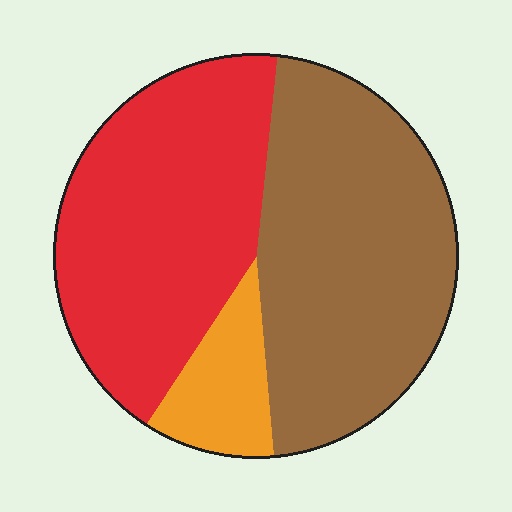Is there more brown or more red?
Brown.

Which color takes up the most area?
Brown, at roughly 45%.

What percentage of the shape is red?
Red covers about 45% of the shape.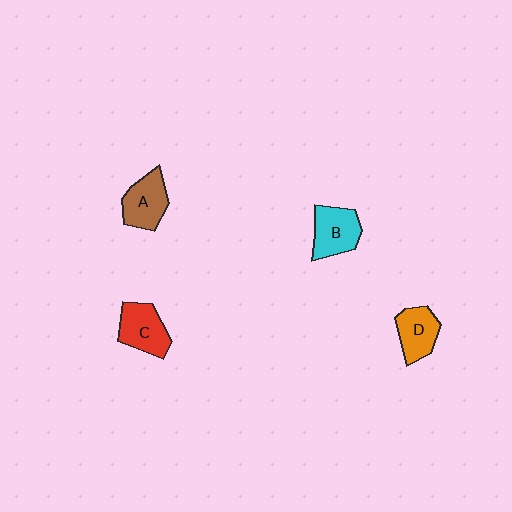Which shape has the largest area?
Shape B (cyan).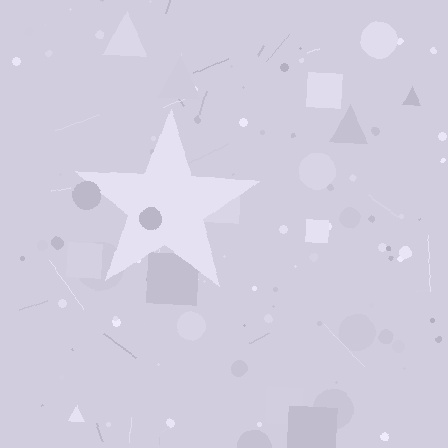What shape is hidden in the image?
A star is hidden in the image.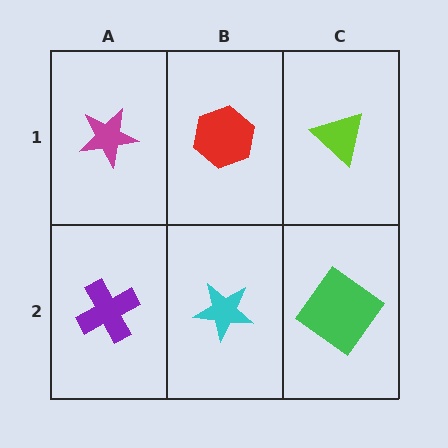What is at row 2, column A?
A purple cross.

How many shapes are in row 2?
3 shapes.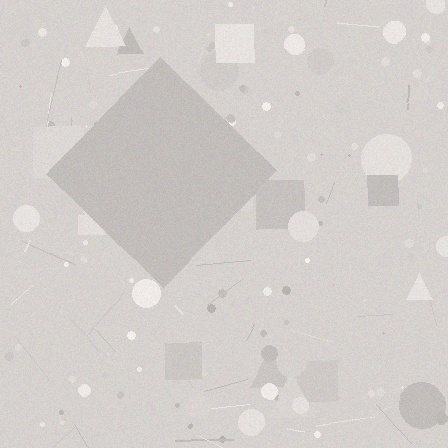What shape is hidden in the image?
A diamond is hidden in the image.